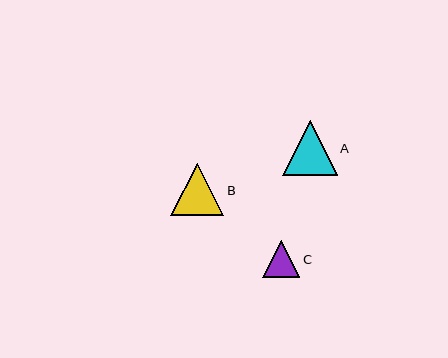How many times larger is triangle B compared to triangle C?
Triangle B is approximately 1.4 times the size of triangle C.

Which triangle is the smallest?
Triangle C is the smallest with a size of approximately 37 pixels.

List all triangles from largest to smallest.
From largest to smallest: A, B, C.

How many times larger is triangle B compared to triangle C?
Triangle B is approximately 1.4 times the size of triangle C.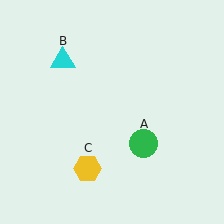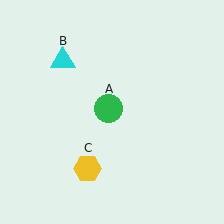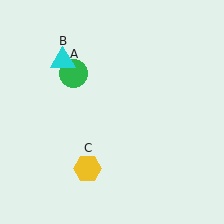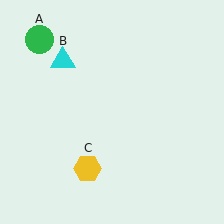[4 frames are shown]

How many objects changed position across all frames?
1 object changed position: green circle (object A).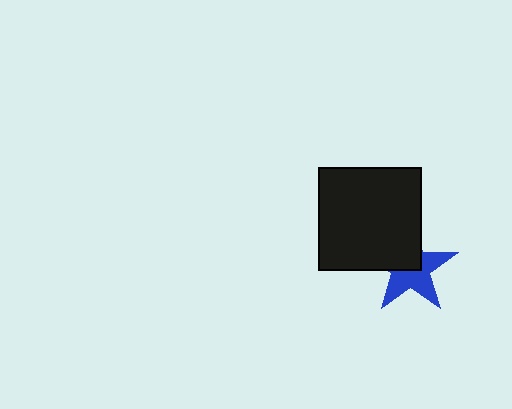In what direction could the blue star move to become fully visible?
The blue star could move toward the lower-right. That would shift it out from behind the black square entirely.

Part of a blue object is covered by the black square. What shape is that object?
It is a star.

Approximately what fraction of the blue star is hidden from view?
Roughly 44% of the blue star is hidden behind the black square.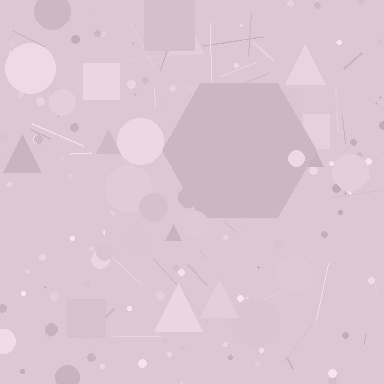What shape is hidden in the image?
A hexagon is hidden in the image.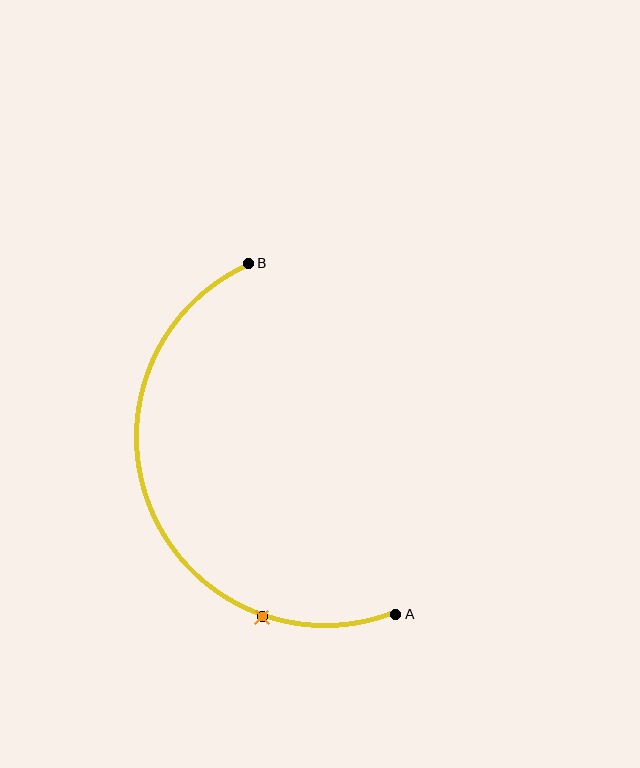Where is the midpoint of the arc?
The arc midpoint is the point on the curve farthest from the straight line joining A and B. It sits to the left of that line.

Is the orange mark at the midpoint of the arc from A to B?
No. The orange mark lies on the arc but is closer to endpoint A. The arc midpoint would be at the point on the curve equidistant along the arc from both A and B.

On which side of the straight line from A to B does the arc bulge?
The arc bulges to the left of the straight line connecting A and B.